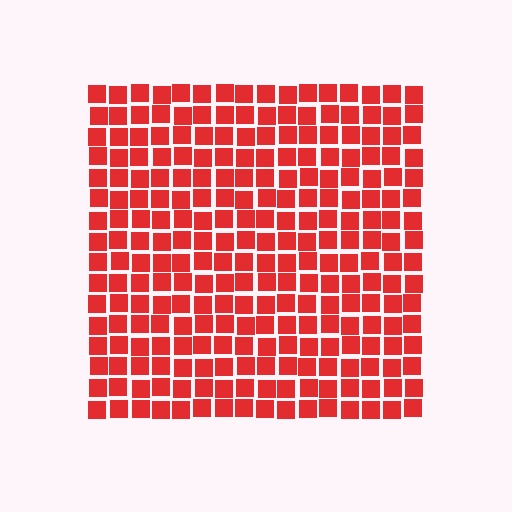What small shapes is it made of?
It is made of small squares.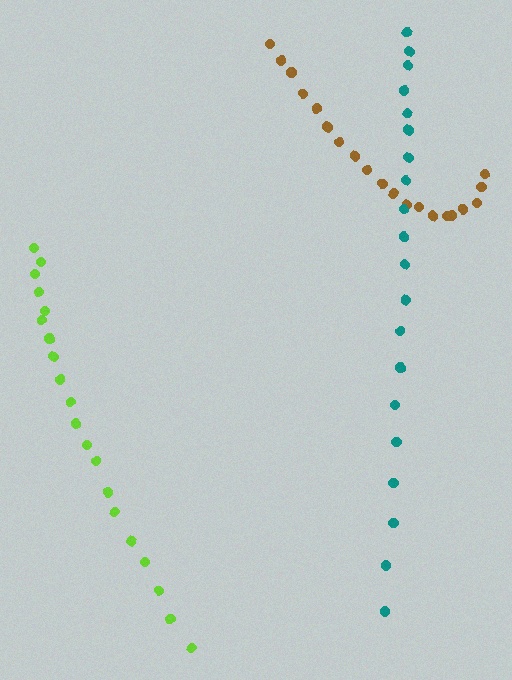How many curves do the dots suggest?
There are 3 distinct paths.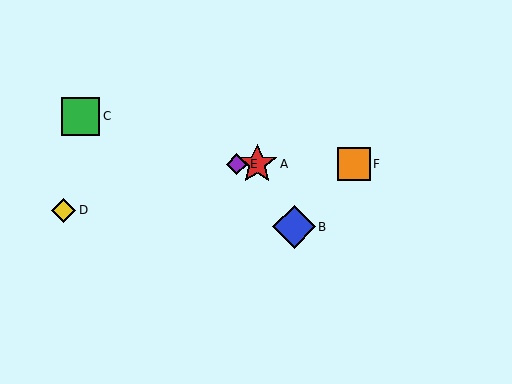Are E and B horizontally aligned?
No, E is at y≈164 and B is at y≈227.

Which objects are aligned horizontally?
Objects A, E, F are aligned horizontally.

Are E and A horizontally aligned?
Yes, both are at y≈164.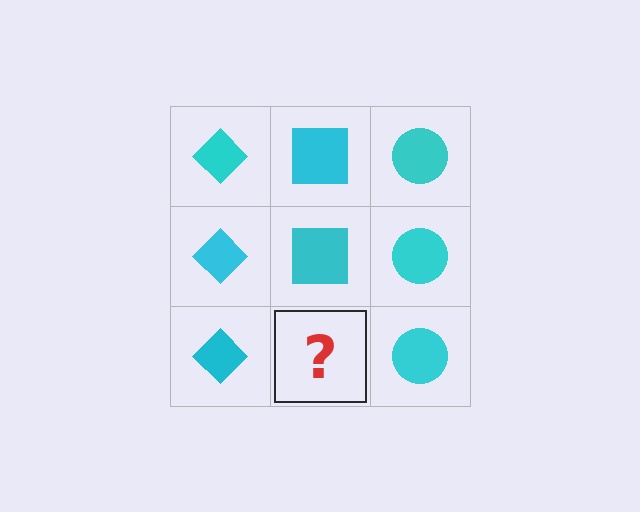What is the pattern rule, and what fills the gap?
The rule is that each column has a consistent shape. The gap should be filled with a cyan square.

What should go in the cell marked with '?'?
The missing cell should contain a cyan square.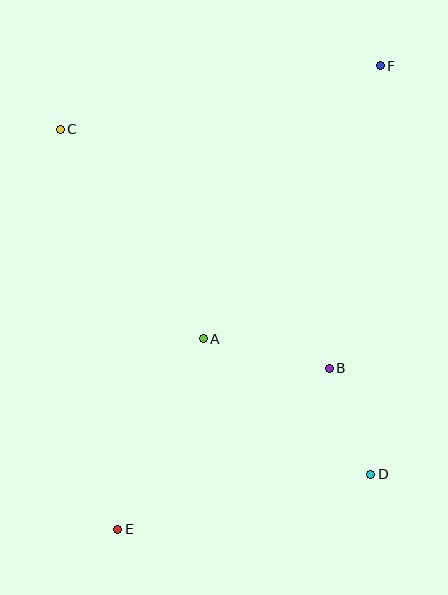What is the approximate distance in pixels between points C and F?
The distance between C and F is approximately 326 pixels.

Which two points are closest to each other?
Points B and D are closest to each other.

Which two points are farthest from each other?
Points E and F are farthest from each other.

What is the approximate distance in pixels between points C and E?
The distance between C and E is approximately 404 pixels.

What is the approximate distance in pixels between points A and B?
The distance between A and B is approximately 129 pixels.